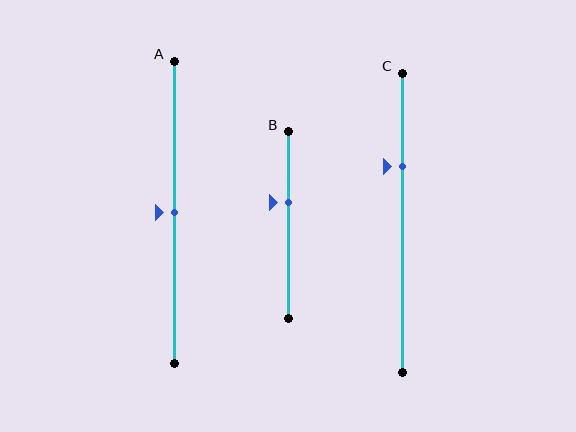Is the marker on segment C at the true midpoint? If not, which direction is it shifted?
No, the marker on segment C is shifted upward by about 19% of the segment length.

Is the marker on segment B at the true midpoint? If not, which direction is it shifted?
No, the marker on segment B is shifted upward by about 12% of the segment length.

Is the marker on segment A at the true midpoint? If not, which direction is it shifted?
Yes, the marker on segment A is at the true midpoint.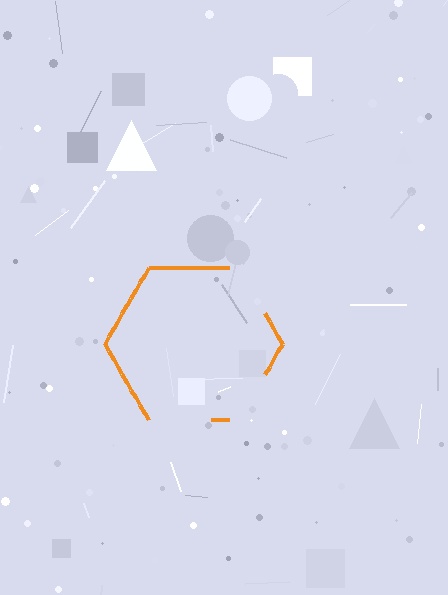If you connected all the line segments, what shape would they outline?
They would outline a hexagon.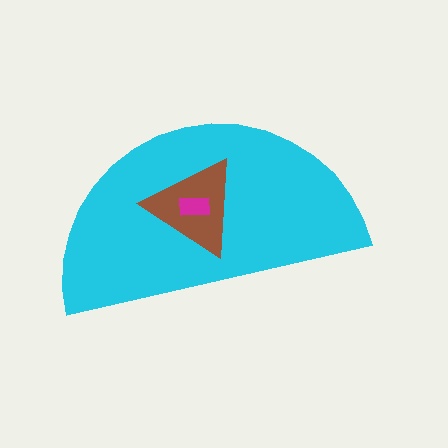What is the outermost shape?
The cyan semicircle.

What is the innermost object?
The magenta rectangle.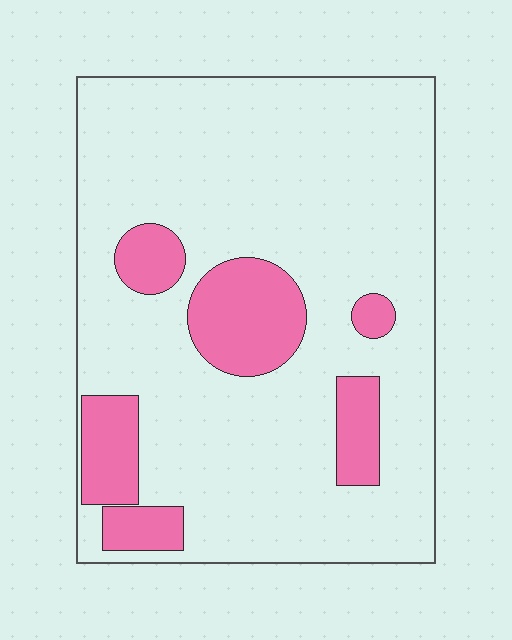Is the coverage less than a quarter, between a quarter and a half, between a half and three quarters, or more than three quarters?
Less than a quarter.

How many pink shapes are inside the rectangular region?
6.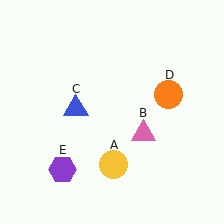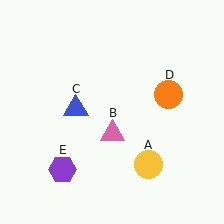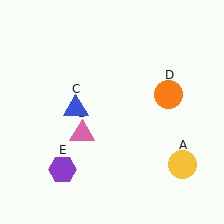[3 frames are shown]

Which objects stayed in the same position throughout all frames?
Blue triangle (object C) and orange circle (object D) and purple hexagon (object E) remained stationary.